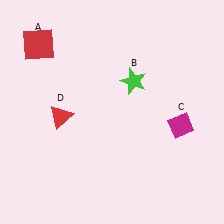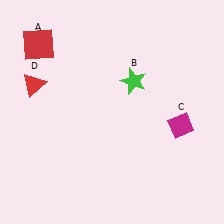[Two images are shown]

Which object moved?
The red triangle (D) moved up.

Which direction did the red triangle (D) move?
The red triangle (D) moved up.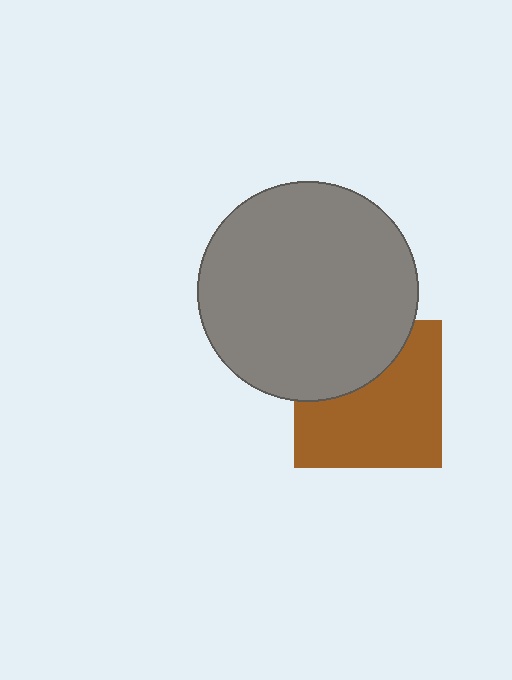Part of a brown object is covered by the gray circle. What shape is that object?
It is a square.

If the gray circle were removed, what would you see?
You would see the complete brown square.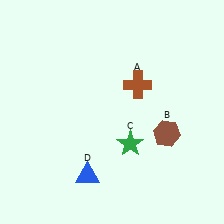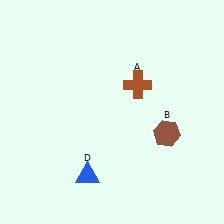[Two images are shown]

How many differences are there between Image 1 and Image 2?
There is 1 difference between the two images.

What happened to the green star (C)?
The green star (C) was removed in Image 2. It was in the bottom-right area of Image 1.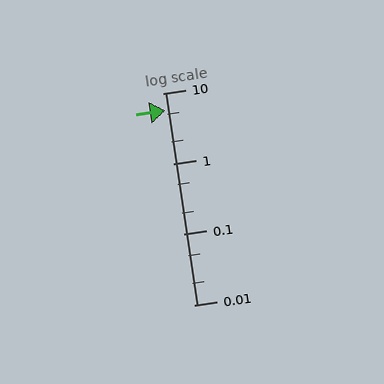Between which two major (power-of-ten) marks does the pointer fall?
The pointer is between 1 and 10.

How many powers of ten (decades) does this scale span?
The scale spans 3 decades, from 0.01 to 10.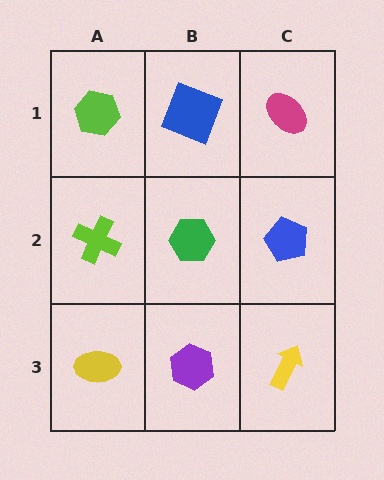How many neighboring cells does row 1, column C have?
2.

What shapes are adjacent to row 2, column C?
A magenta ellipse (row 1, column C), a yellow arrow (row 3, column C), a green hexagon (row 2, column B).